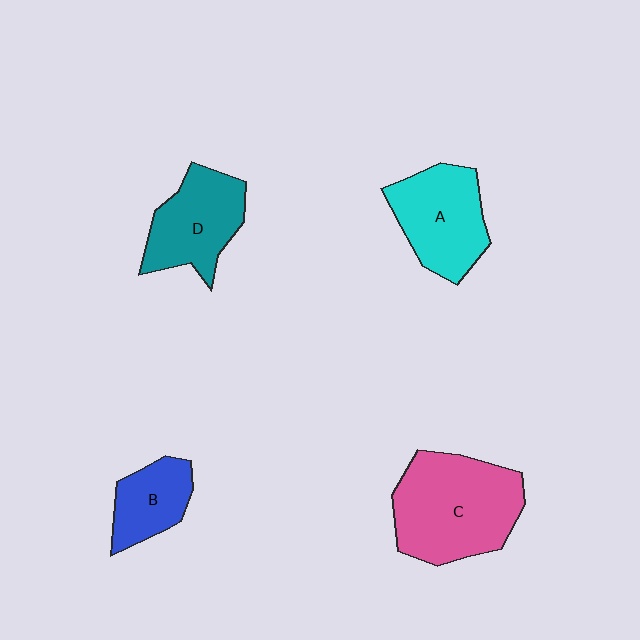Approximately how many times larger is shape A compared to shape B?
Approximately 1.6 times.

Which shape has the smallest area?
Shape B (blue).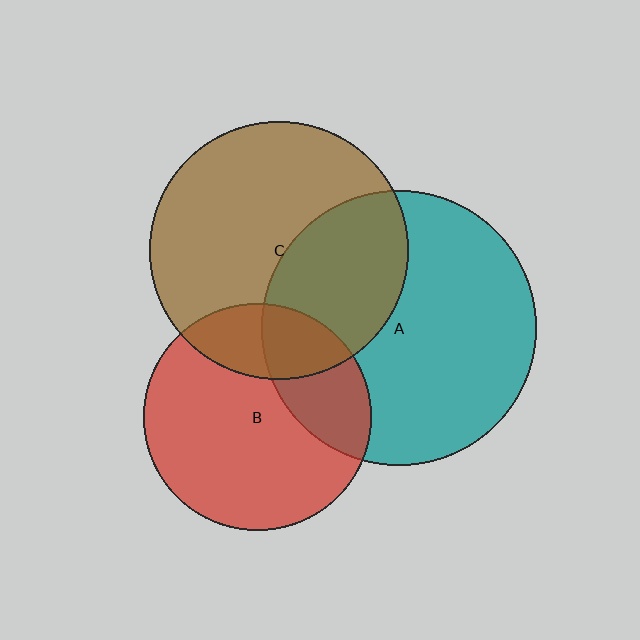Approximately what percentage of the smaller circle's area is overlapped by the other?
Approximately 20%.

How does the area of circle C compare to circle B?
Approximately 1.3 times.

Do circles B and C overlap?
Yes.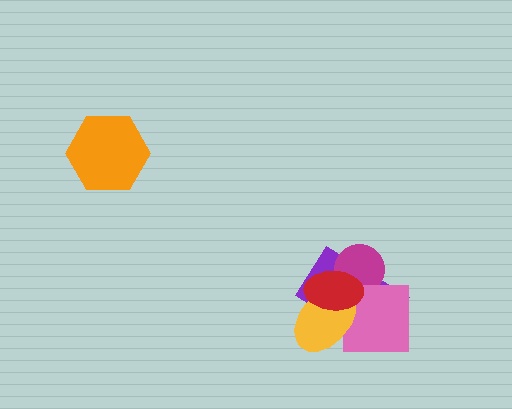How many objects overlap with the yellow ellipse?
3 objects overlap with the yellow ellipse.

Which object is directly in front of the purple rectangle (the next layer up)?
The magenta circle is directly in front of the purple rectangle.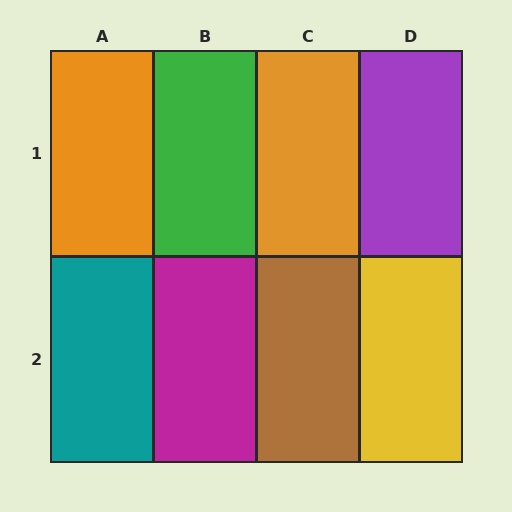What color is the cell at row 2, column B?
Magenta.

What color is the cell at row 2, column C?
Brown.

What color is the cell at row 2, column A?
Teal.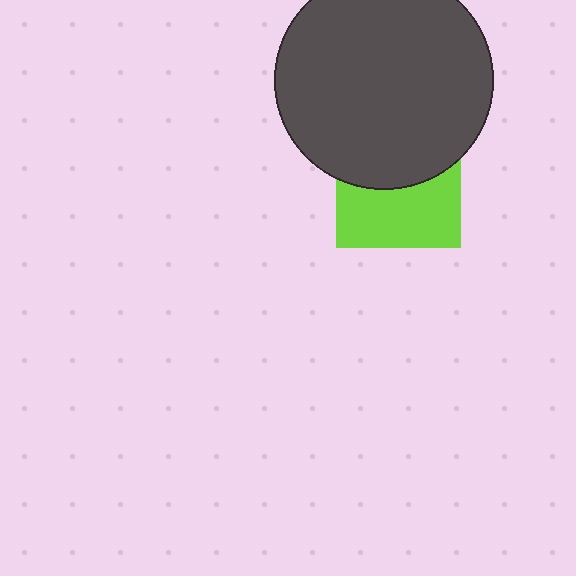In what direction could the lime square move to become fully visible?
The lime square could move down. That would shift it out from behind the dark gray circle entirely.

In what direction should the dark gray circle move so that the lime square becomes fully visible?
The dark gray circle should move up. That is the shortest direction to clear the overlap and leave the lime square fully visible.